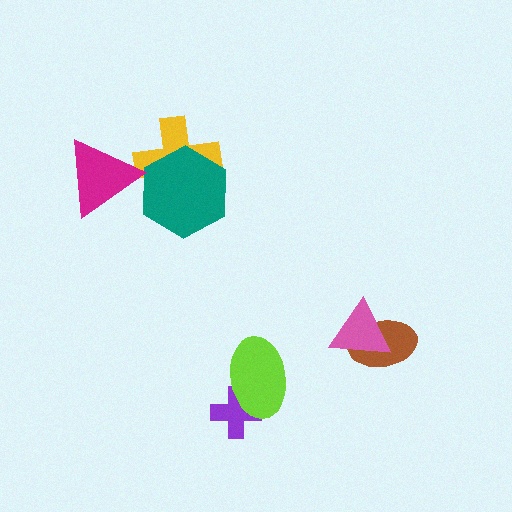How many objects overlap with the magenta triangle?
1 object overlaps with the magenta triangle.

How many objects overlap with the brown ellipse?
1 object overlaps with the brown ellipse.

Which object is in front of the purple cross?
The lime ellipse is in front of the purple cross.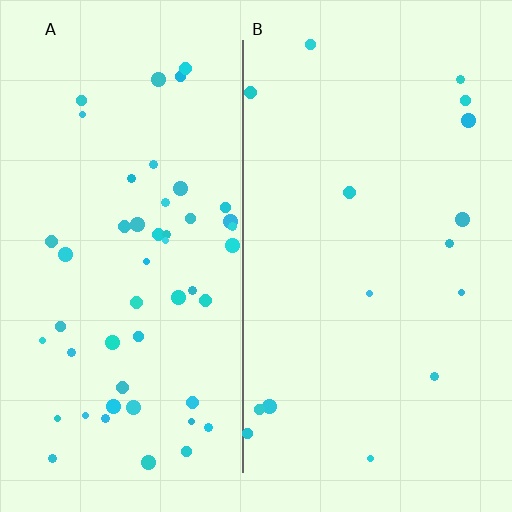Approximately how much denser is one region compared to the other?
Approximately 3.3× — region A over region B.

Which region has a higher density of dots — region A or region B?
A (the left).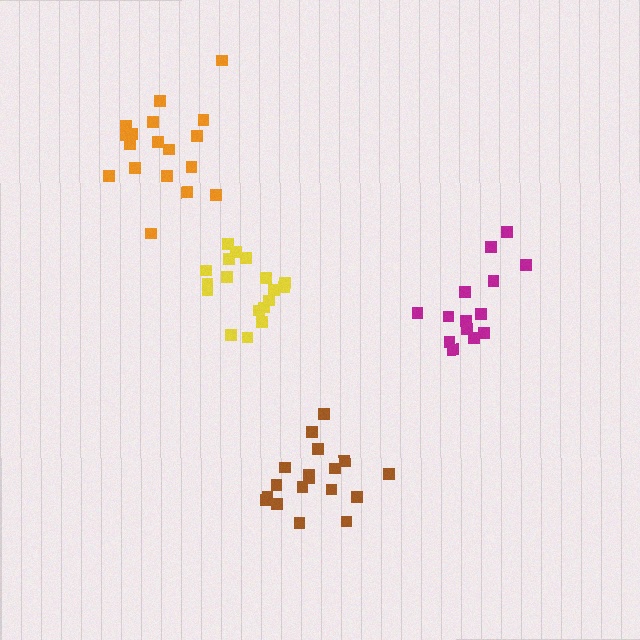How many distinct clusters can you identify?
There are 4 distinct clusters.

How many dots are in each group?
Group 1: 18 dots, Group 2: 18 dots, Group 3: 18 dots, Group 4: 14 dots (68 total).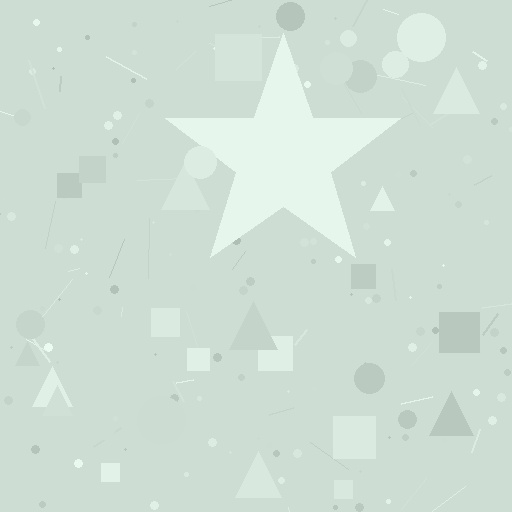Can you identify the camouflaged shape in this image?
The camouflaged shape is a star.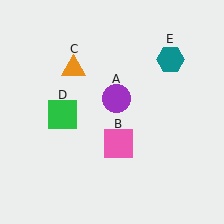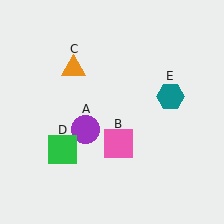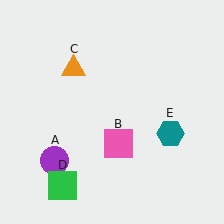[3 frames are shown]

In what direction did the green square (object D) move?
The green square (object D) moved down.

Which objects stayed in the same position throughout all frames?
Pink square (object B) and orange triangle (object C) remained stationary.